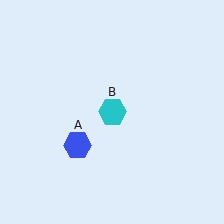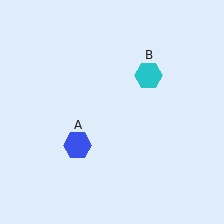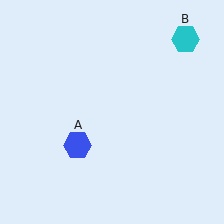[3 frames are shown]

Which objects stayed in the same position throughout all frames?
Blue hexagon (object A) remained stationary.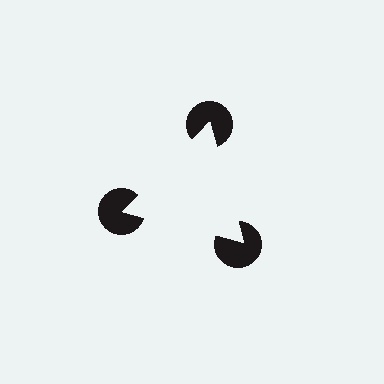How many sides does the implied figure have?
3 sides.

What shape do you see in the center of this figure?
An illusory triangle — its edges are inferred from the aligned wedge cuts in the pac-man discs, not physically drawn.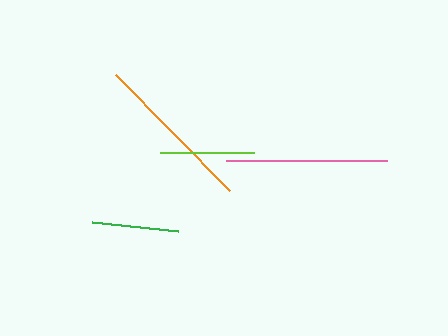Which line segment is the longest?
The orange line is the longest at approximately 163 pixels.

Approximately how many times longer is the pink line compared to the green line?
The pink line is approximately 1.9 times the length of the green line.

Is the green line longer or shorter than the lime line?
The lime line is longer than the green line.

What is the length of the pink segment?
The pink segment is approximately 161 pixels long.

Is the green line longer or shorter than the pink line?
The pink line is longer than the green line.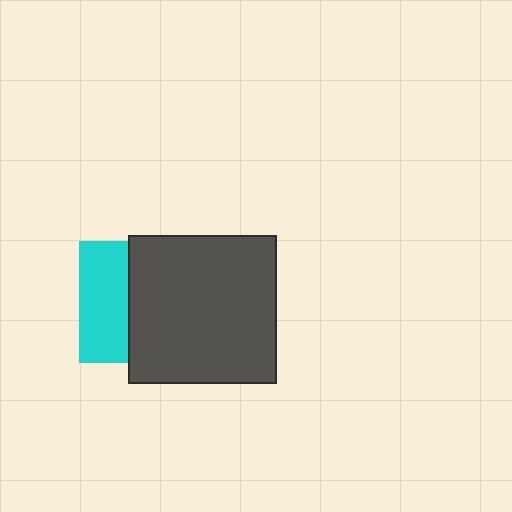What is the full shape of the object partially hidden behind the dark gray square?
The partially hidden object is a cyan square.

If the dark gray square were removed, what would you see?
You would see the complete cyan square.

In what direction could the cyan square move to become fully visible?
The cyan square could move left. That would shift it out from behind the dark gray square entirely.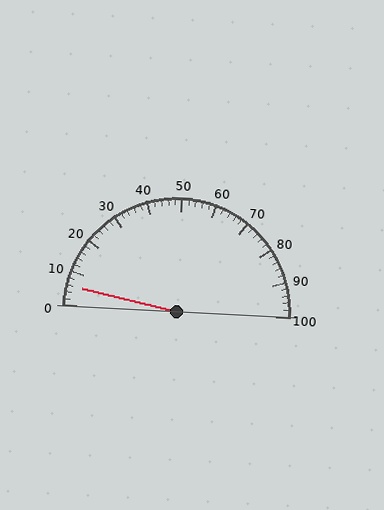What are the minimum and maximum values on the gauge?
The gauge ranges from 0 to 100.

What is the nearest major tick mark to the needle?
The nearest major tick mark is 10.